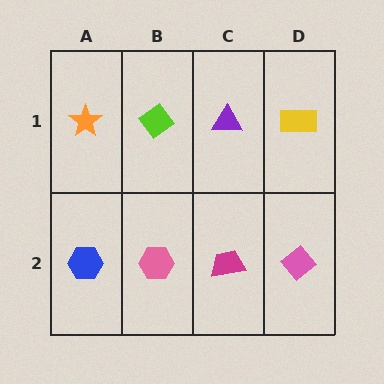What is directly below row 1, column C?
A magenta trapezoid.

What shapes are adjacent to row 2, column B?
A lime diamond (row 1, column B), a blue hexagon (row 2, column A), a magenta trapezoid (row 2, column C).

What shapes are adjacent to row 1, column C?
A magenta trapezoid (row 2, column C), a lime diamond (row 1, column B), a yellow rectangle (row 1, column D).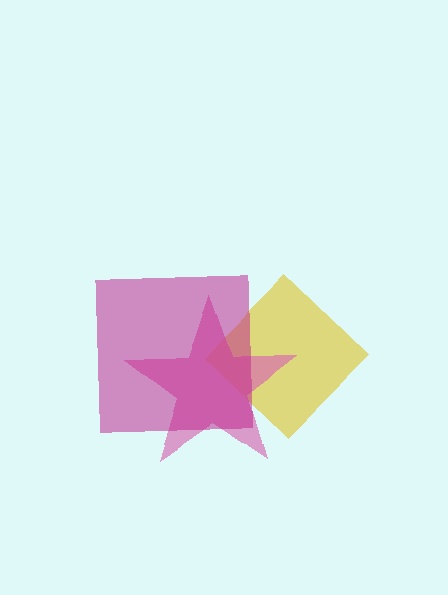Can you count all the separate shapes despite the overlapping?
Yes, there are 3 separate shapes.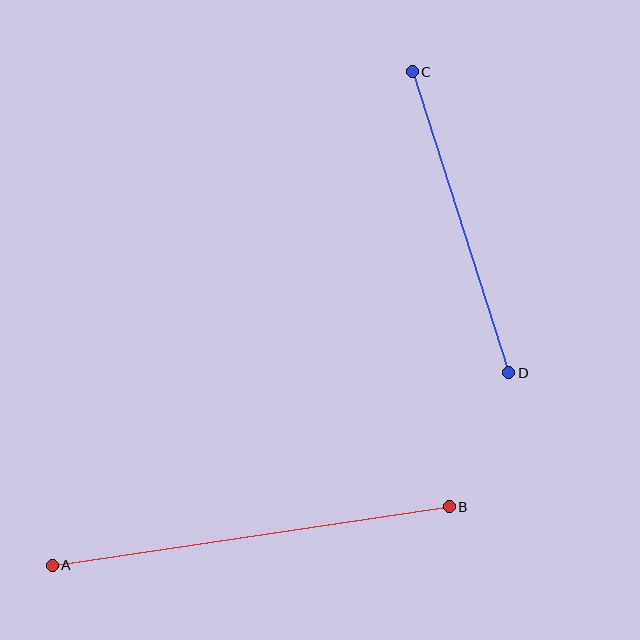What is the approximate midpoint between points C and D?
The midpoint is at approximately (460, 222) pixels.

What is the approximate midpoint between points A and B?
The midpoint is at approximately (251, 536) pixels.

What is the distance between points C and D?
The distance is approximately 316 pixels.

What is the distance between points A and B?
The distance is approximately 401 pixels.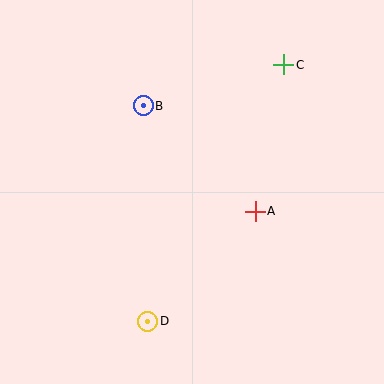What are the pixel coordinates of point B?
Point B is at (143, 106).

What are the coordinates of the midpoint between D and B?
The midpoint between D and B is at (145, 214).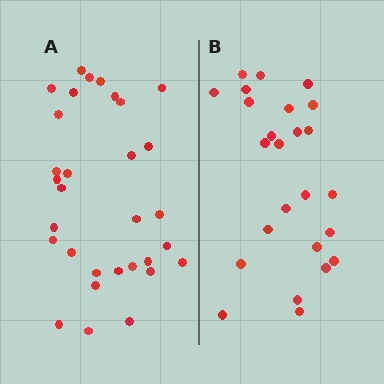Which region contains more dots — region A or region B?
Region A (the left region) has more dots.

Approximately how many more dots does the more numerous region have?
Region A has about 6 more dots than region B.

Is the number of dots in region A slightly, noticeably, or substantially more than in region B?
Region A has only slightly more — the two regions are fairly close. The ratio is roughly 1.2 to 1.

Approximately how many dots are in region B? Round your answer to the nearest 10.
About 20 dots. (The exact count is 25, which rounds to 20.)